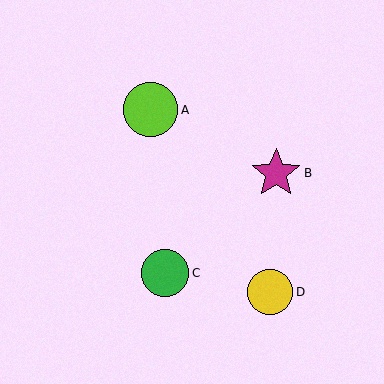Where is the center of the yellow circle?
The center of the yellow circle is at (270, 292).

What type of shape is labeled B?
Shape B is a magenta star.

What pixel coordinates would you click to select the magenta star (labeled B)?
Click at (276, 173) to select the magenta star B.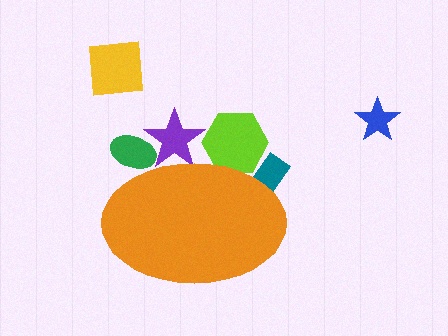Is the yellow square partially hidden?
No, the yellow square is fully visible.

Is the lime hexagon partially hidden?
Yes, the lime hexagon is partially hidden behind the orange ellipse.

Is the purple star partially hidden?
Yes, the purple star is partially hidden behind the orange ellipse.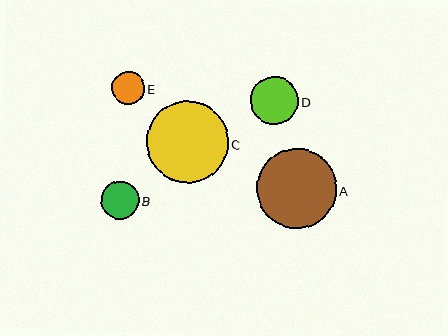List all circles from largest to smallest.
From largest to smallest: C, A, D, B, E.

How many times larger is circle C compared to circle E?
Circle C is approximately 2.5 times the size of circle E.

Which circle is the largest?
Circle C is the largest with a size of approximately 82 pixels.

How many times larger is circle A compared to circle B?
Circle A is approximately 2.1 times the size of circle B.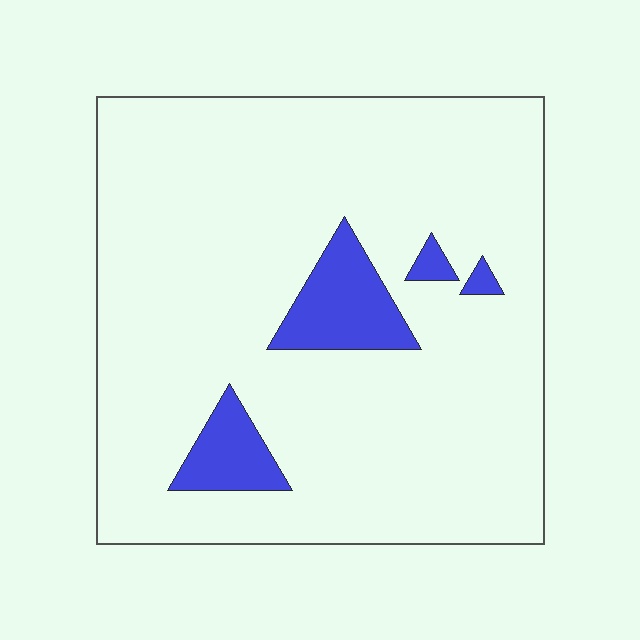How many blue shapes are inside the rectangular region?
4.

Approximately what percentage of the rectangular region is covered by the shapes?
Approximately 10%.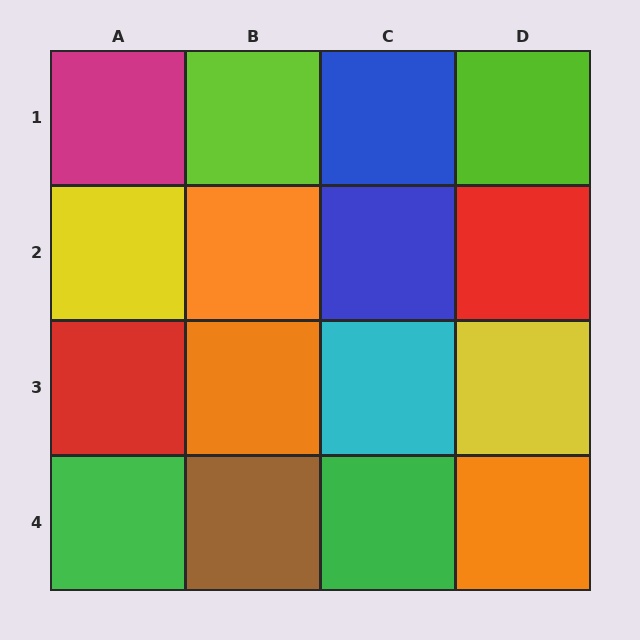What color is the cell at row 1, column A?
Magenta.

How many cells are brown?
1 cell is brown.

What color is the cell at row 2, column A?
Yellow.